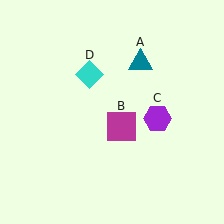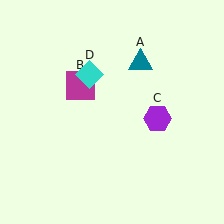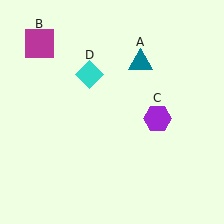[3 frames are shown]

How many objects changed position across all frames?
1 object changed position: magenta square (object B).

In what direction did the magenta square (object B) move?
The magenta square (object B) moved up and to the left.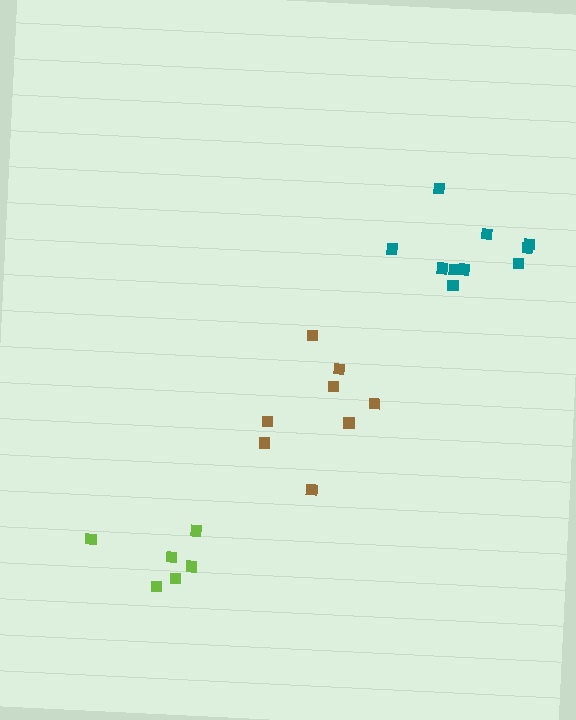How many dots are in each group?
Group 1: 8 dots, Group 2: 6 dots, Group 3: 10 dots (24 total).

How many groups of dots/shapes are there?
There are 3 groups.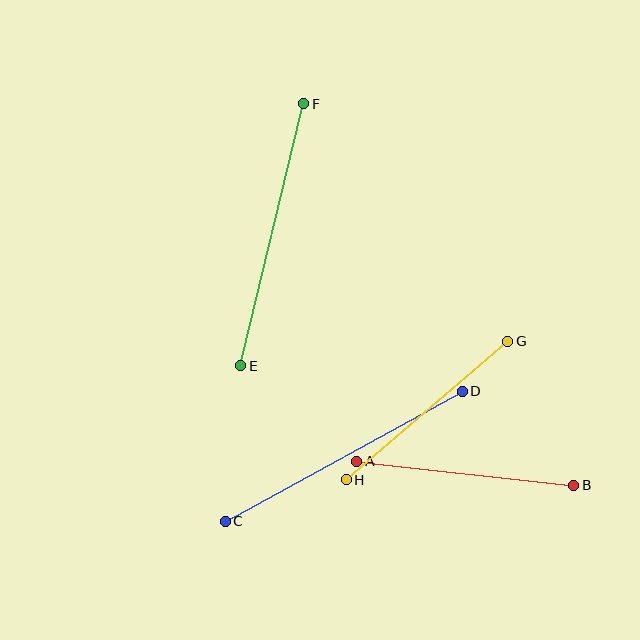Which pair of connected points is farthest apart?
Points C and D are farthest apart.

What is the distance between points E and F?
The distance is approximately 269 pixels.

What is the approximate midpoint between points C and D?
The midpoint is at approximately (344, 456) pixels.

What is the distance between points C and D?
The distance is approximately 270 pixels.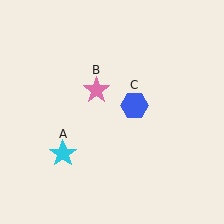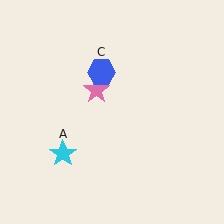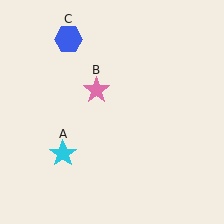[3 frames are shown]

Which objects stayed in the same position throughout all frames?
Cyan star (object A) and pink star (object B) remained stationary.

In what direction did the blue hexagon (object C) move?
The blue hexagon (object C) moved up and to the left.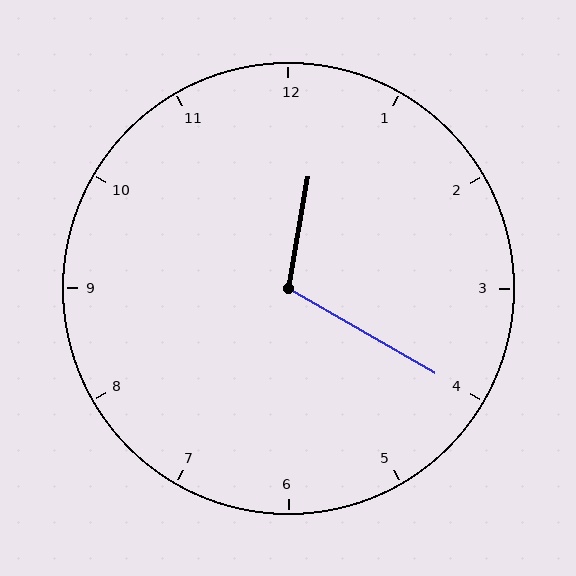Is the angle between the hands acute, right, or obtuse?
It is obtuse.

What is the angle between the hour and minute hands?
Approximately 110 degrees.